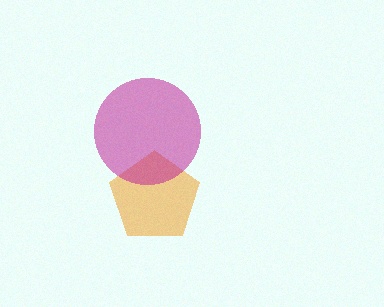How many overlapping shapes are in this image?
There are 2 overlapping shapes in the image.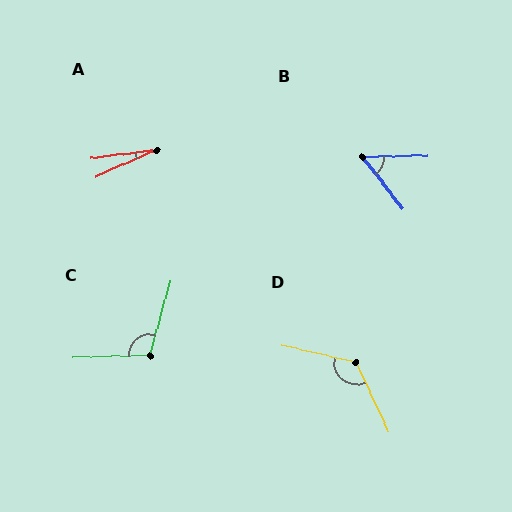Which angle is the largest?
D, at approximately 128 degrees.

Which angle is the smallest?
A, at approximately 17 degrees.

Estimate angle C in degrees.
Approximately 107 degrees.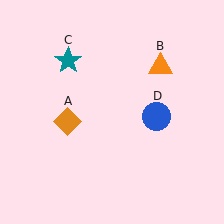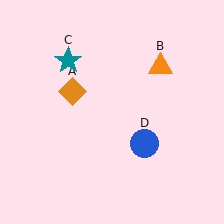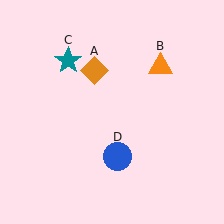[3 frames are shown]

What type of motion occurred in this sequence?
The orange diamond (object A), blue circle (object D) rotated clockwise around the center of the scene.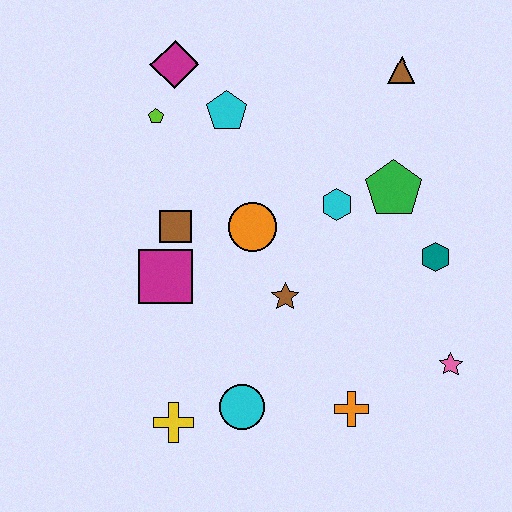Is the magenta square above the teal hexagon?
No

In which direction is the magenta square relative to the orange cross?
The magenta square is to the left of the orange cross.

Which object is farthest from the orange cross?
The magenta diamond is farthest from the orange cross.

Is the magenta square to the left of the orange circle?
Yes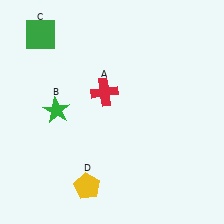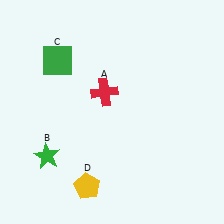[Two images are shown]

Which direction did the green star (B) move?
The green star (B) moved down.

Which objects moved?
The objects that moved are: the green star (B), the green square (C).